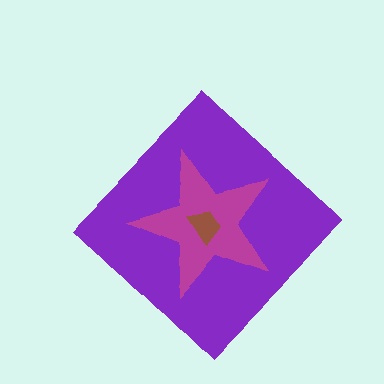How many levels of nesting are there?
3.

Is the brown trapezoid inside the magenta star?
Yes.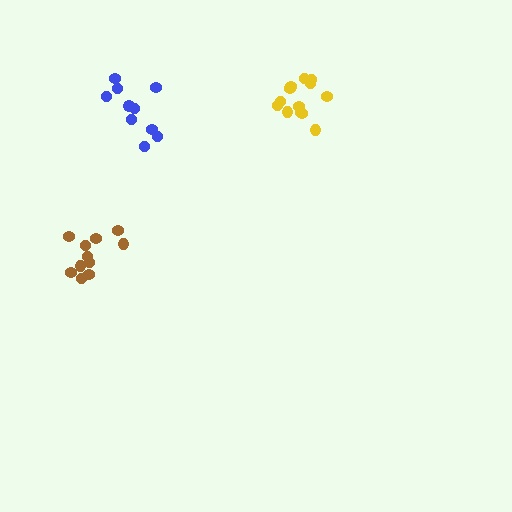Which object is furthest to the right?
The yellow cluster is rightmost.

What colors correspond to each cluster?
The clusters are colored: brown, blue, yellow.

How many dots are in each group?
Group 1: 11 dots, Group 2: 10 dots, Group 3: 13 dots (34 total).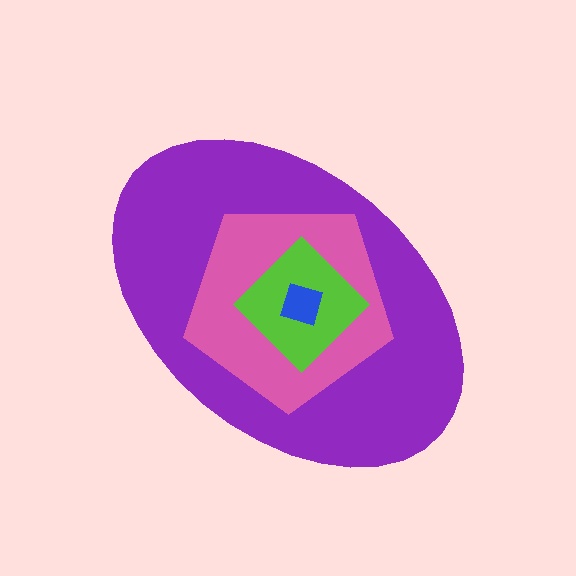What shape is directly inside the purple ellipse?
The pink pentagon.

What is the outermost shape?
The purple ellipse.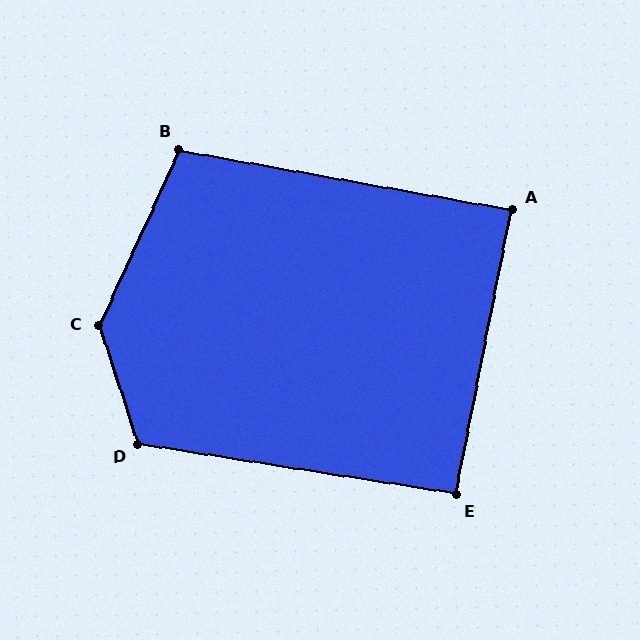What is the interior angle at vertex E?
Approximately 92 degrees (approximately right).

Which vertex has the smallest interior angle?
A, at approximately 89 degrees.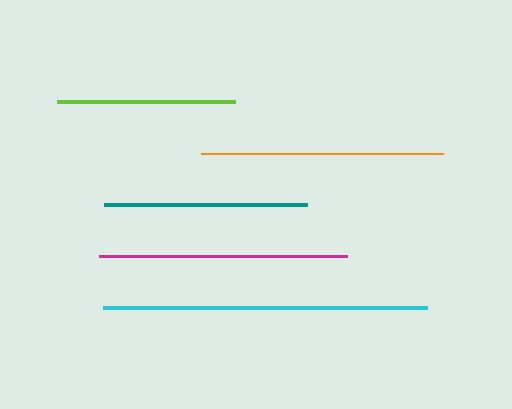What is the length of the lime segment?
The lime segment is approximately 178 pixels long.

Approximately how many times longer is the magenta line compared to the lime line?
The magenta line is approximately 1.4 times the length of the lime line.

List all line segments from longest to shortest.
From longest to shortest: cyan, magenta, orange, teal, lime.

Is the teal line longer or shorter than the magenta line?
The magenta line is longer than the teal line.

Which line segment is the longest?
The cyan line is the longest at approximately 324 pixels.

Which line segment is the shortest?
The lime line is the shortest at approximately 178 pixels.